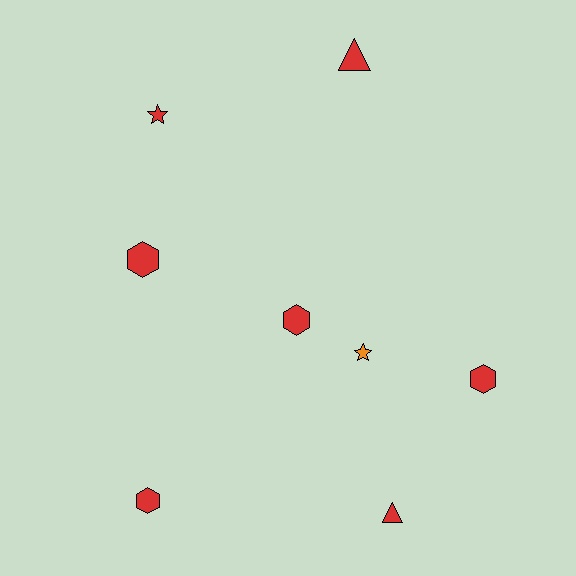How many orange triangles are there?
There are no orange triangles.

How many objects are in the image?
There are 8 objects.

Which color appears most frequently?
Red, with 7 objects.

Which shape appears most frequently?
Hexagon, with 4 objects.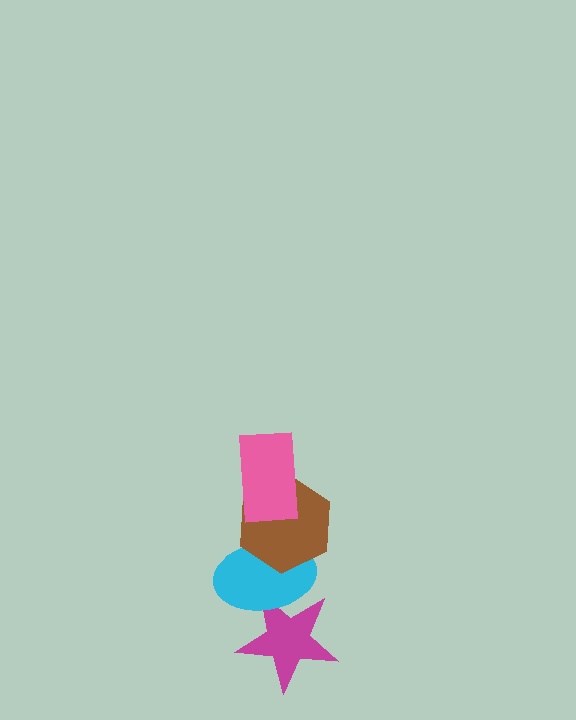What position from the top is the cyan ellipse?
The cyan ellipse is 3rd from the top.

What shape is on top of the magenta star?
The cyan ellipse is on top of the magenta star.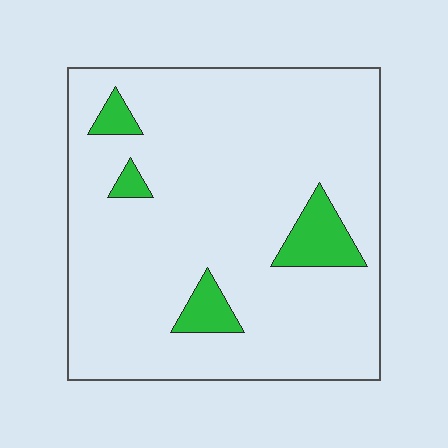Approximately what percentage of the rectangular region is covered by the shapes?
Approximately 10%.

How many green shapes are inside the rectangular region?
4.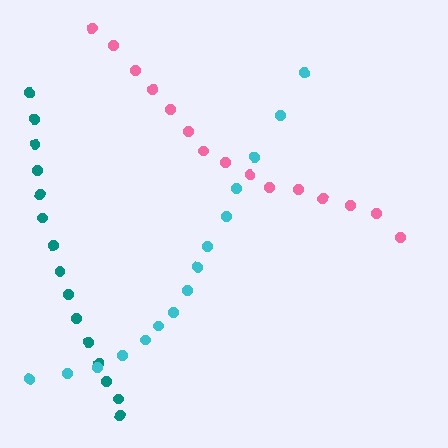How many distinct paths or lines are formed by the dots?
There are 3 distinct paths.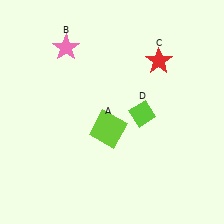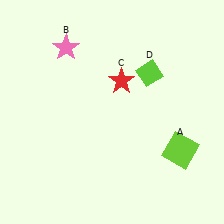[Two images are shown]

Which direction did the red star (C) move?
The red star (C) moved left.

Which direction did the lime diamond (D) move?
The lime diamond (D) moved up.